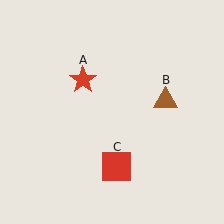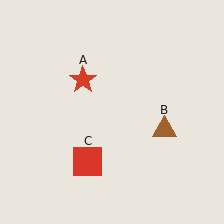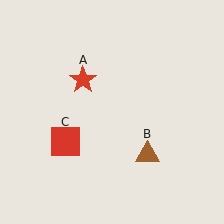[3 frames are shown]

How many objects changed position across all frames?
2 objects changed position: brown triangle (object B), red square (object C).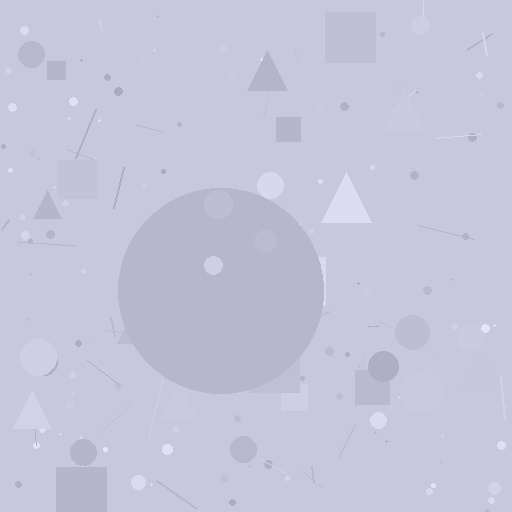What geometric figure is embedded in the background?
A circle is embedded in the background.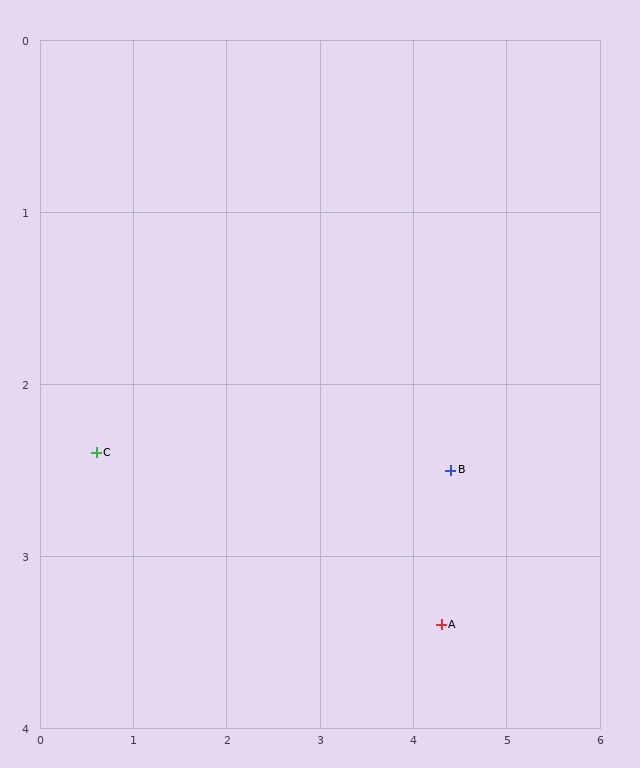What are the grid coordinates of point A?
Point A is at approximately (4.3, 3.4).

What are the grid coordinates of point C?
Point C is at approximately (0.6, 2.4).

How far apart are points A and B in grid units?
Points A and B are about 0.9 grid units apart.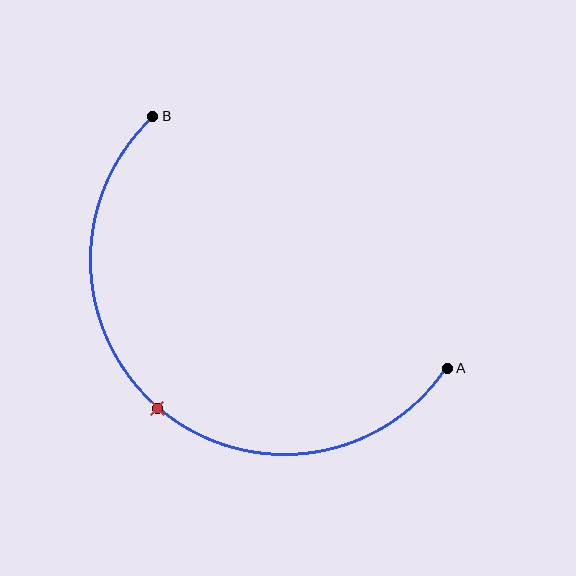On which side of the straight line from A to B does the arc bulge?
The arc bulges below and to the left of the straight line connecting A and B.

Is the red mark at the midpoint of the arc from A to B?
Yes. The red mark lies on the arc at equal arc-length from both A and B — it is the arc midpoint.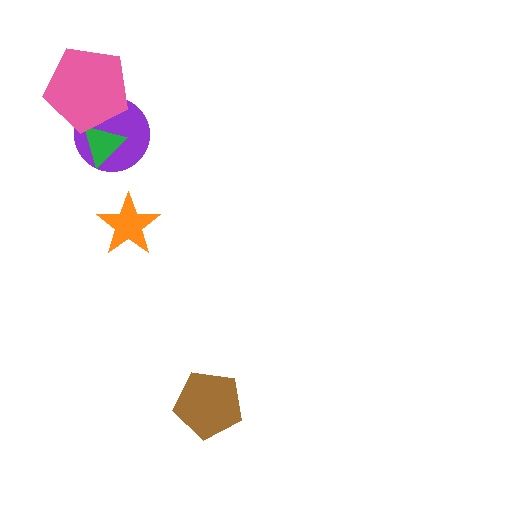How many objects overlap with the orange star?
0 objects overlap with the orange star.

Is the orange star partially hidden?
No, no other shape covers it.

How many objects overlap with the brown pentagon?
0 objects overlap with the brown pentagon.